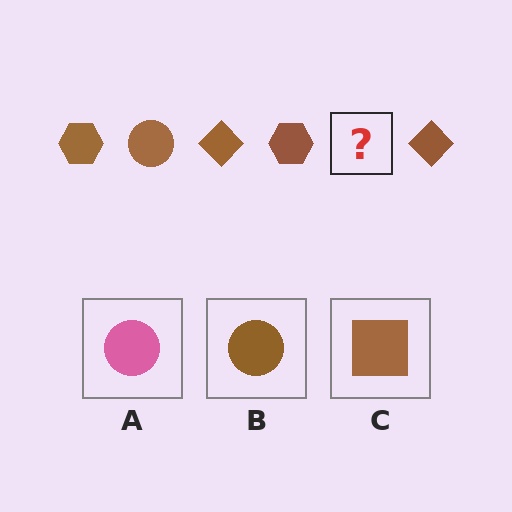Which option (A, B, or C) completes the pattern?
B.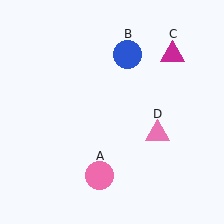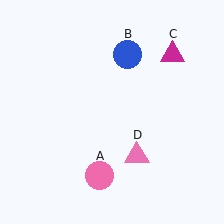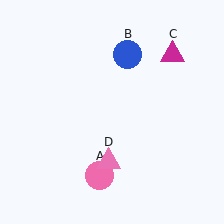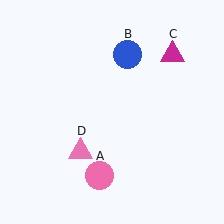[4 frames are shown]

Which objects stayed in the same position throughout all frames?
Pink circle (object A) and blue circle (object B) and magenta triangle (object C) remained stationary.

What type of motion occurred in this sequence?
The pink triangle (object D) rotated clockwise around the center of the scene.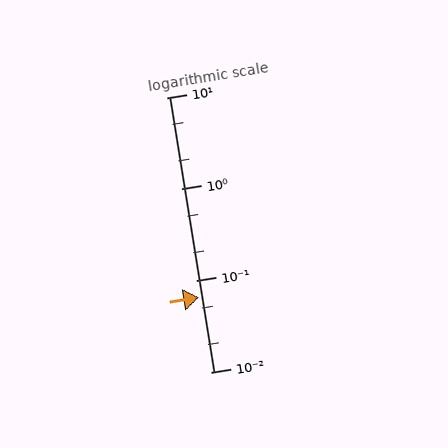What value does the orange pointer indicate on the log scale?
The pointer indicates approximately 0.065.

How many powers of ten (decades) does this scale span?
The scale spans 3 decades, from 0.01 to 10.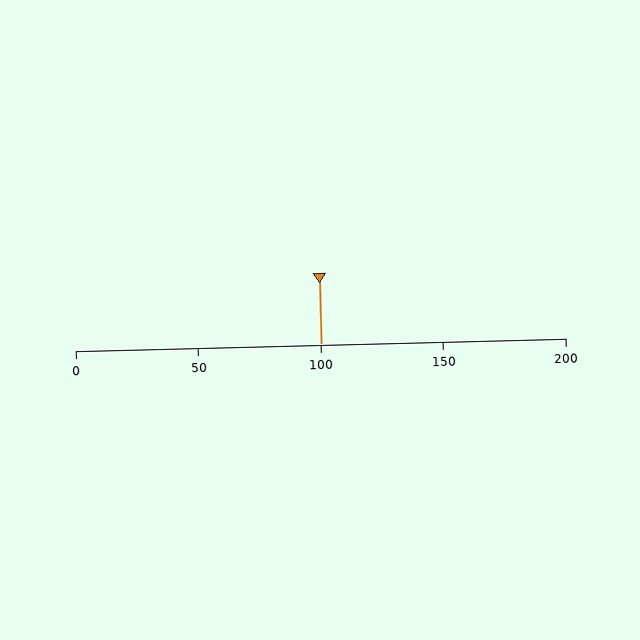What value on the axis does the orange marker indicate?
The marker indicates approximately 100.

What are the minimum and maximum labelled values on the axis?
The axis runs from 0 to 200.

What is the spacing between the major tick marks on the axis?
The major ticks are spaced 50 apart.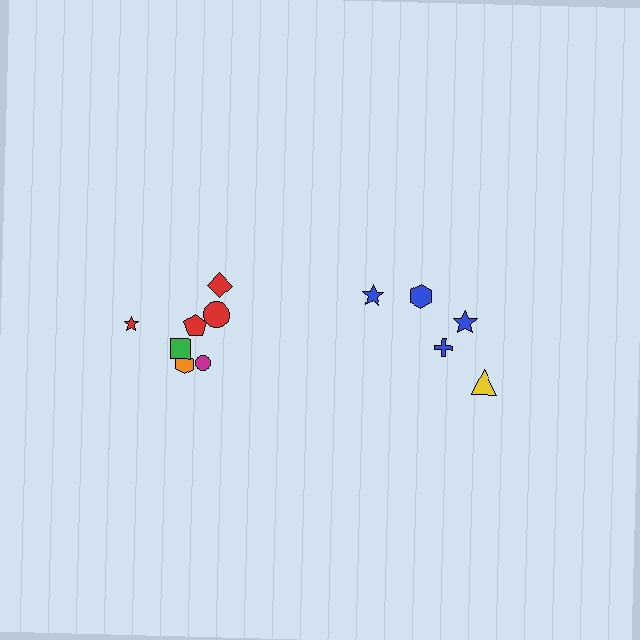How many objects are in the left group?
There are 7 objects.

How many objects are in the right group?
There are 5 objects.